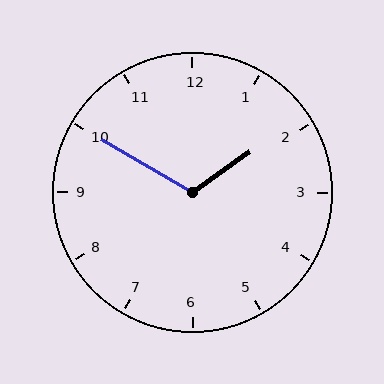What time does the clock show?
1:50.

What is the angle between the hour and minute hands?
Approximately 115 degrees.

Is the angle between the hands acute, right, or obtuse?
It is obtuse.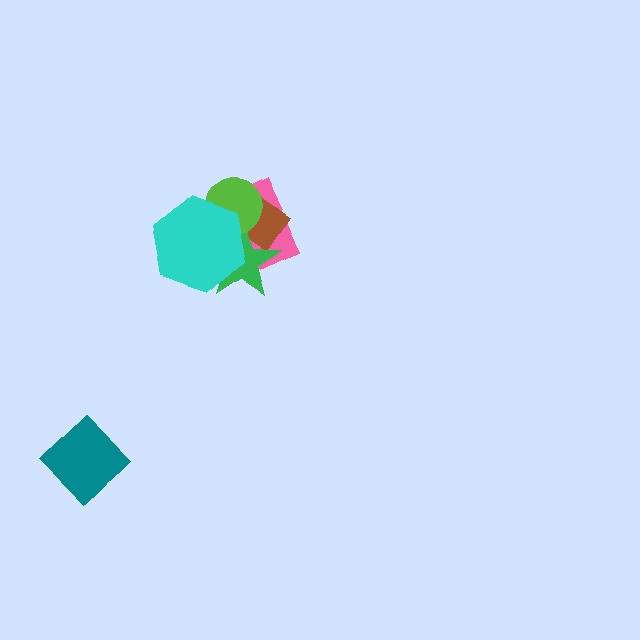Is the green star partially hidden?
Yes, it is partially covered by another shape.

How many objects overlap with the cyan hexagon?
4 objects overlap with the cyan hexagon.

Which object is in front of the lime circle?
The cyan hexagon is in front of the lime circle.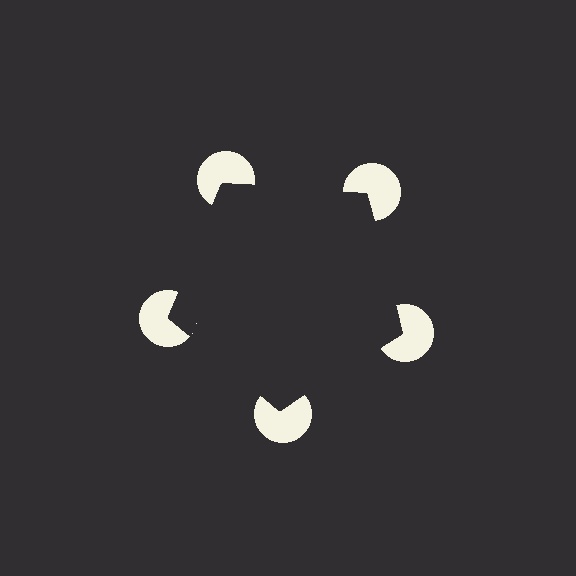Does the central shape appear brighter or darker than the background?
It typically appears slightly darker than the background, even though no actual brightness change is drawn.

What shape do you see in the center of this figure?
An illusory pentagon — its edges are inferred from the aligned wedge cuts in the pac-man discs, not physically drawn.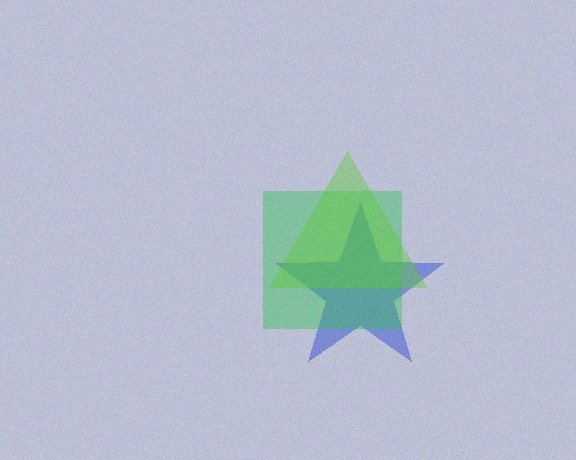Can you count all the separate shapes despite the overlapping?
Yes, there are 3 separate shapes.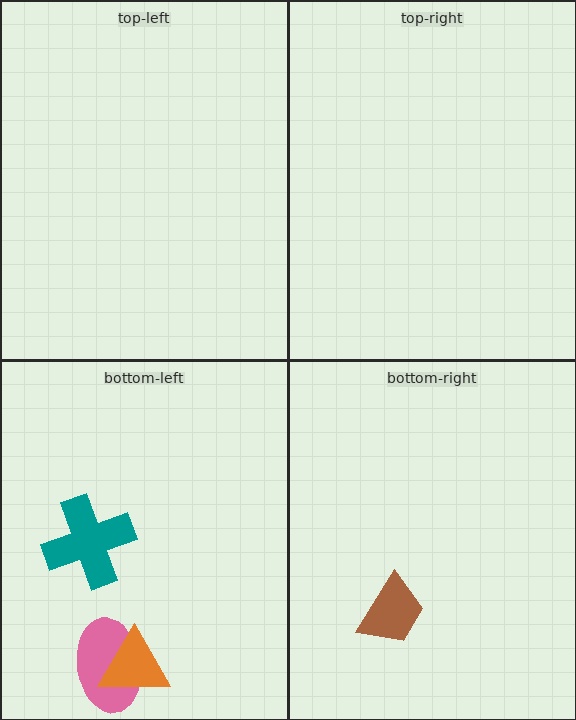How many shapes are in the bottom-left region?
3.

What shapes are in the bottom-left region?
The teal cross, the pink ellipse, the orange triangle.